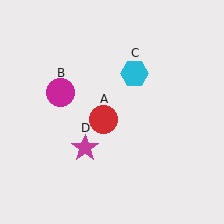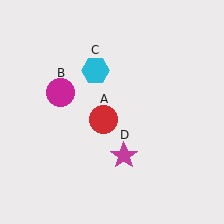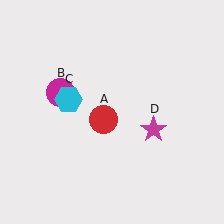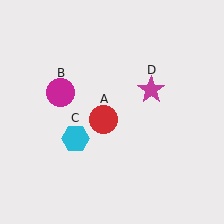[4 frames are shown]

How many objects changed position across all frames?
2 objects changed position: cyan hexagon (object C), magenta star (object D).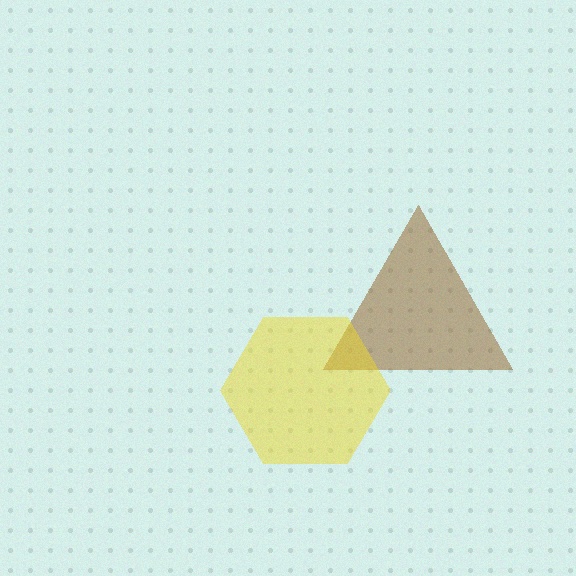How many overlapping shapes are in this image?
There are 2 overlapping shapes in the image.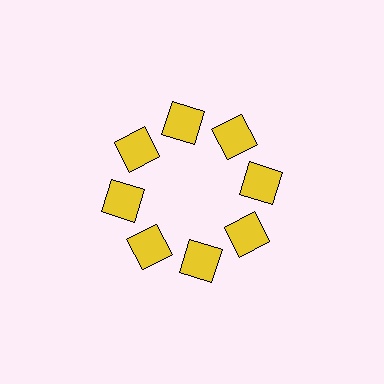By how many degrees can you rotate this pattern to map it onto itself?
The pattern maps onto itself every 45 degrees of rotation.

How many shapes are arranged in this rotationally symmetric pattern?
There are 8 shapes, arranged in 8 groups of 1.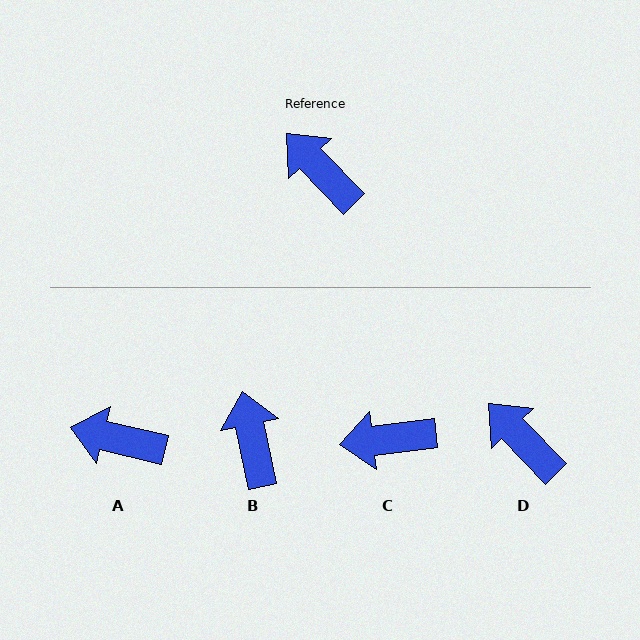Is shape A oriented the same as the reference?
No, it is off by about 33 degrees.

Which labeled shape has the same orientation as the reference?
D.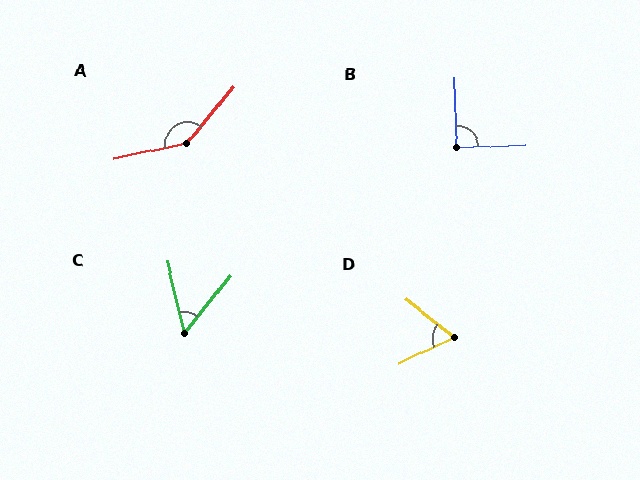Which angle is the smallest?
C, at approximately 52 degrees.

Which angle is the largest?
A, at approximately 142 degrees.